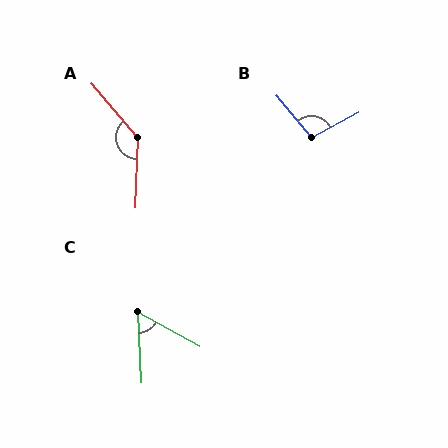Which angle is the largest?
A, at approximately 137 degrees.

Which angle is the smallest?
C, at approximately 59 degrees.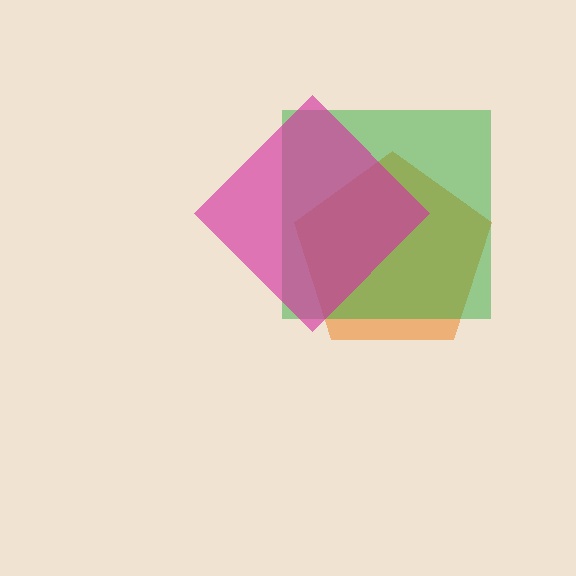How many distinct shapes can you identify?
There are 3 distinct shapes: an orange pentagon, a green square, a magenta diamond.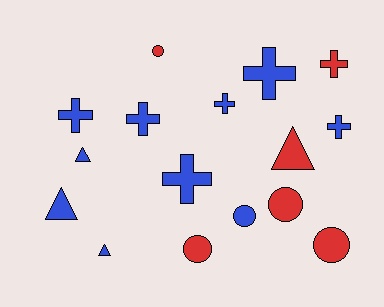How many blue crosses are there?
There are 6 blue crosses.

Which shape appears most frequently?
Cross, with 7 objects.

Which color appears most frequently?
Blue, with 10 objects.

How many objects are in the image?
There are 16 objects.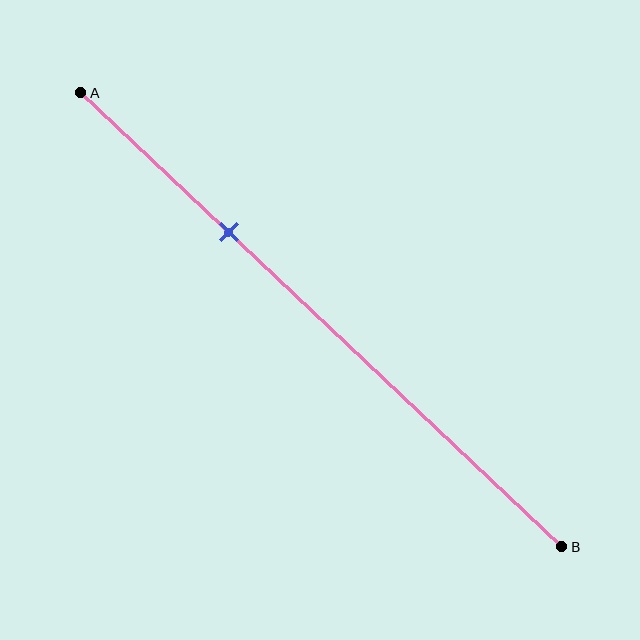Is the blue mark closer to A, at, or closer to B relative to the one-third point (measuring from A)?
The blue mark is approximately at the one-third point of segment AB.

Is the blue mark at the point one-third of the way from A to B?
Yes, the mark is approximately at the one-third point.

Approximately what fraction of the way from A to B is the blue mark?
The blue mark is approximately 30% of the way from A to B.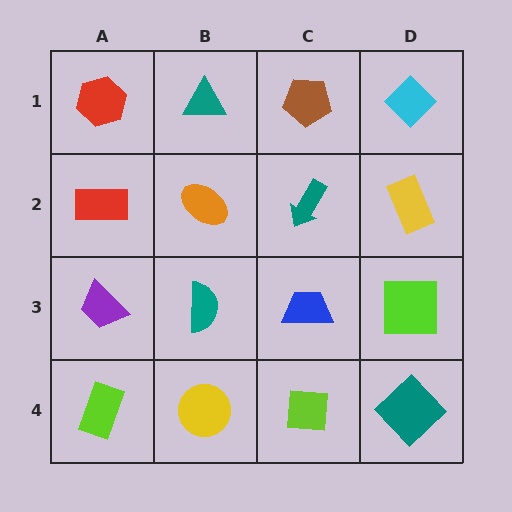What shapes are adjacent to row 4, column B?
A teal semicircle (row 3, column B), a lime rectangle (row 4, column A), a lime square (row 4, column C).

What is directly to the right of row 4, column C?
A teal diamond.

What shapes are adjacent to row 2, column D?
A cyan diamond (row 1, column D), a lime square (row 3, column D), a teal arrow (row 2, column C).